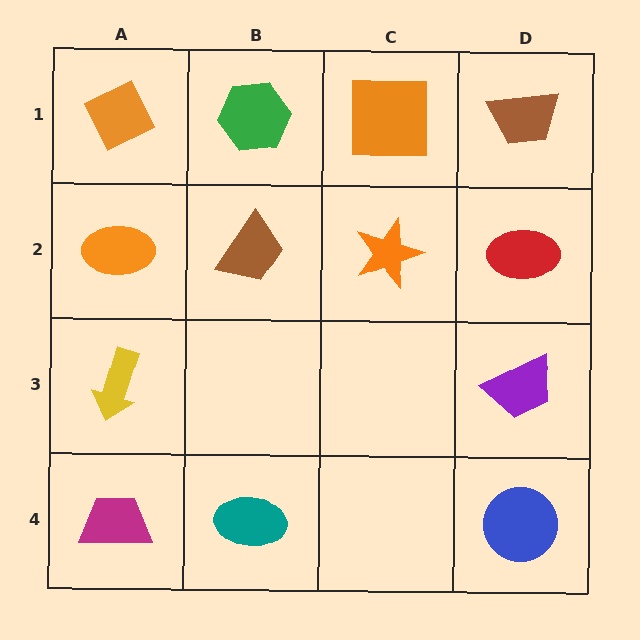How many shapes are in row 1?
4 shapes.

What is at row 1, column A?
An orange diamond.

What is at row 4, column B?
A teal ellipse.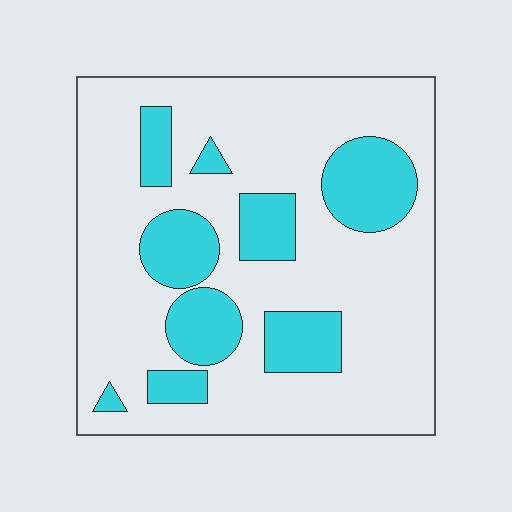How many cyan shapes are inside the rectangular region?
9.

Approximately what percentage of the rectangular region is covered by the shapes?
Approximately 25%.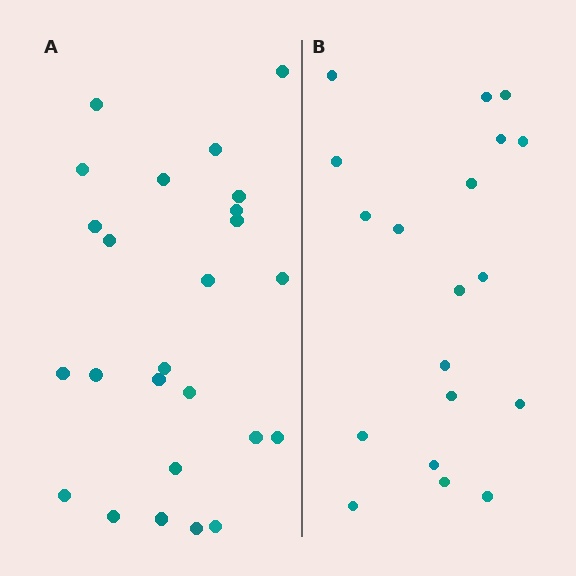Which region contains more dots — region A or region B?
Region A (the left region) has more dots.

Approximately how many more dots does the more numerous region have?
Region A has about 6 more dots than region B.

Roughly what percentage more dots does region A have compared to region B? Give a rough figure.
About 30% more.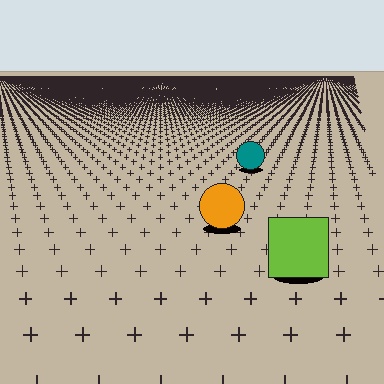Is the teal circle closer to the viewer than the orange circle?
No. The orange circle is closer — you can tell from the texture gradient: the ground texture is coarser near it.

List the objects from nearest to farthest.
From nearest to farthest: the lime square, the orange circle, the teal circle.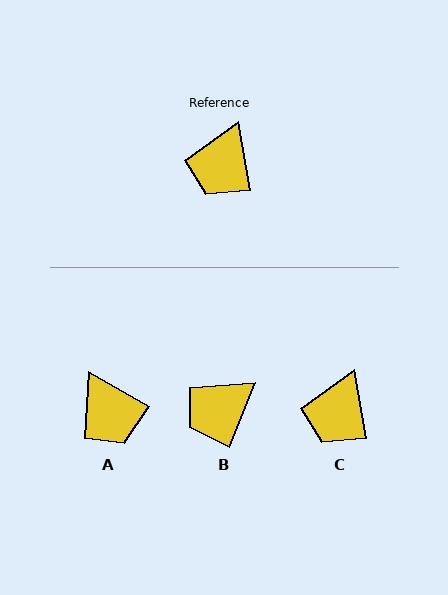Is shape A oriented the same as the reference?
No, it is off by about 51 degrees.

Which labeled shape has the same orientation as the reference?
C.